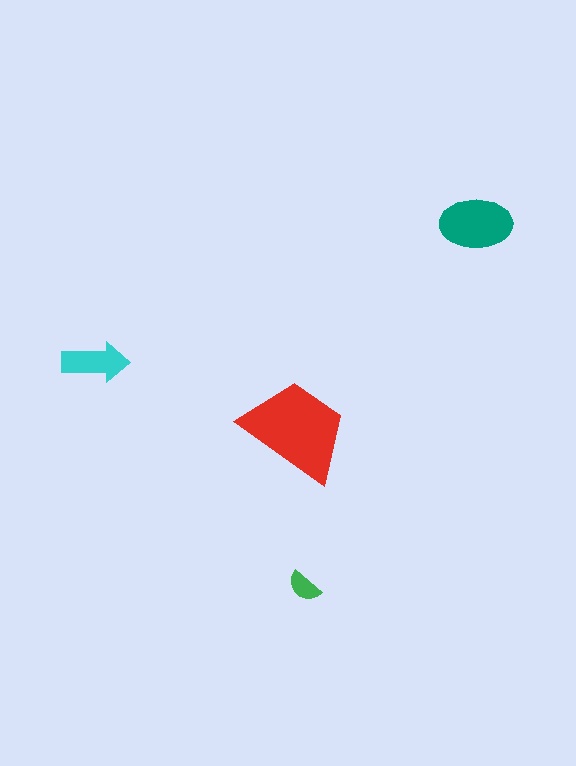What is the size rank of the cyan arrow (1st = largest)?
3rd.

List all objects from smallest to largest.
The green semicircle, the cyan arrow, the teal ellipse, the red trapezoid.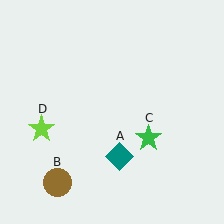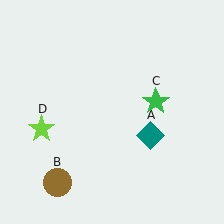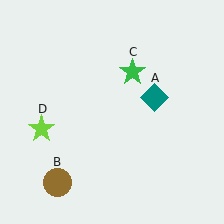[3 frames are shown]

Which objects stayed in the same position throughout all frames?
Brown circle (object B) and lime star (object D) remained stationary.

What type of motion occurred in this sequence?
The teal diamond (object A), green star (object C) rotated counterclockwise around the center of the scene.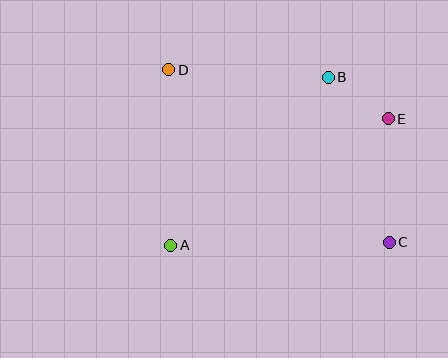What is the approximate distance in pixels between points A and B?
The distance between A and B is approximately 231 pixels.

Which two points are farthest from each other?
Points C and D are farthest from each other.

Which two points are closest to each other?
Points B and E are closest to each other.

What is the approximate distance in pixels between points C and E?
The distance between C and E is approximately 123 pixels.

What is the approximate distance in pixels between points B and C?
The distance between B and C is approximately 176 pixels.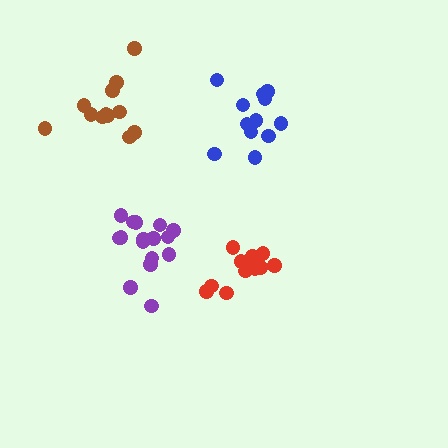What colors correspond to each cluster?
The clusters are colored: blue, red, brown, purple.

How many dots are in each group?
Group 1: 12 dots, Group 2: 13 dots, Group 3: 12 dots, Group 4: 16 dots (53 total).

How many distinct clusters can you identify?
There are 4 distinct clusters.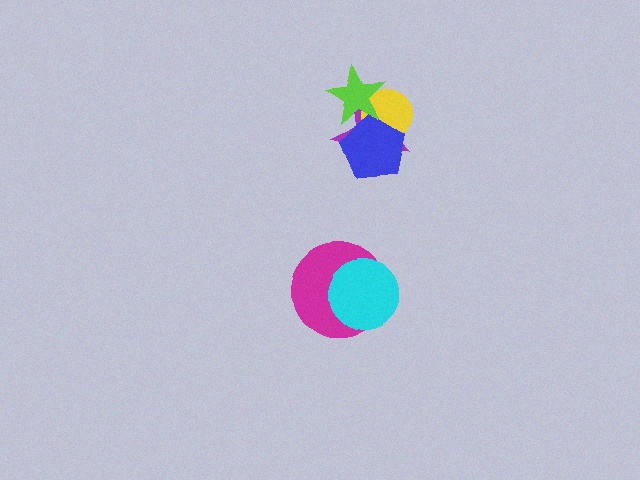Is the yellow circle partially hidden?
Yes, it is partially covered by another shape.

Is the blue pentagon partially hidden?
Yes, it is partially covered by another shape.